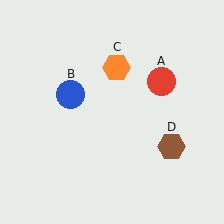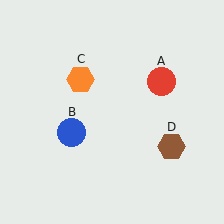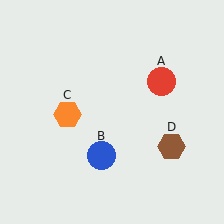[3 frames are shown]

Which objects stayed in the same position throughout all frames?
Red circle (object A) and brown hexagon (object D) remained stationary.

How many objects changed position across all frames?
2 objects changed position: blue circle (object B), orange hexagon (object C).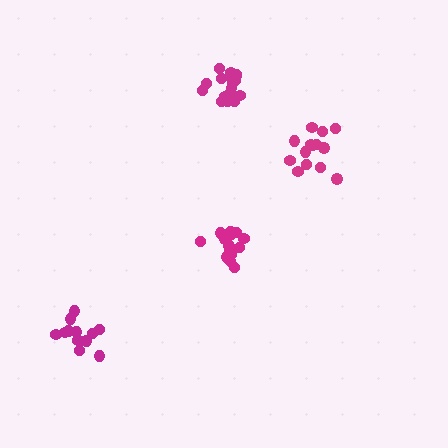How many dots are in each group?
Group 1: 17 dots, Group 2: 13 dots, Group 3: 14 dots, Group 4: 15 dots (59 total).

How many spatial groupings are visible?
There are 4 spatial groupings.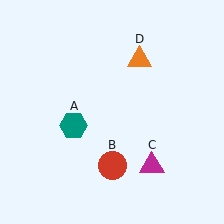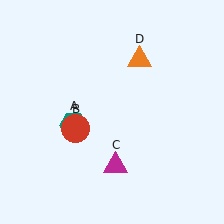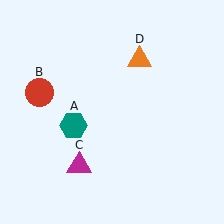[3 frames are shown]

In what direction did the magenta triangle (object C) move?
The magenta triangle (object C) moved left.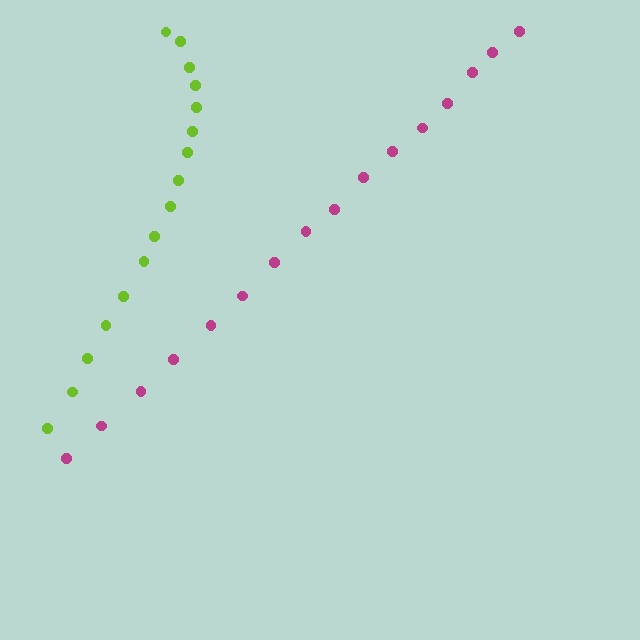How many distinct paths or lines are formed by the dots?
There are 2 distinct paths.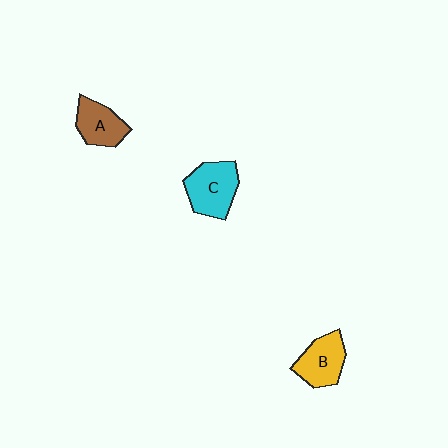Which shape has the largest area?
Shape C (cyan).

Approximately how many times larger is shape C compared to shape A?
Approximately 1.3 times.